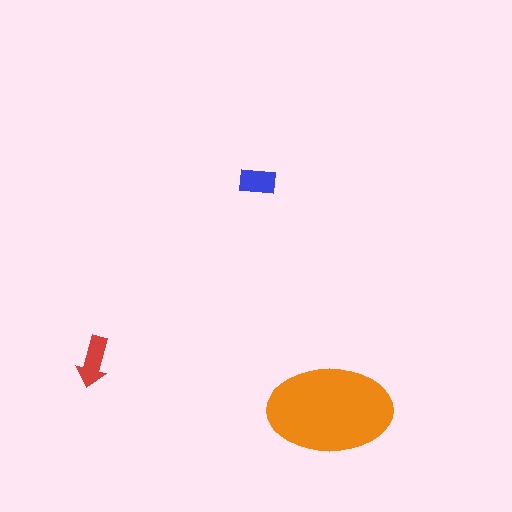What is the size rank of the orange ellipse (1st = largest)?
1st.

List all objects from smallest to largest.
The blue rectangle, the red arrow, the orange ellipse.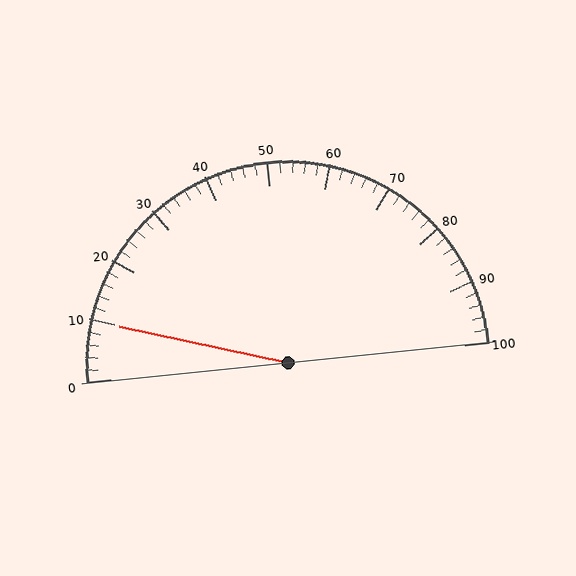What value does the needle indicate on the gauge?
The needle indicates approximately 10.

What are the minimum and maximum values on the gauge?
The gauge ranges from 0 to 100.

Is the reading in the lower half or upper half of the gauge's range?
The reading is in the lower half of the range (0 to 100).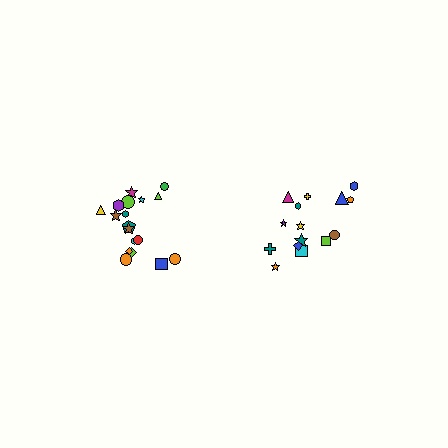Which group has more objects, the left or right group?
The left group.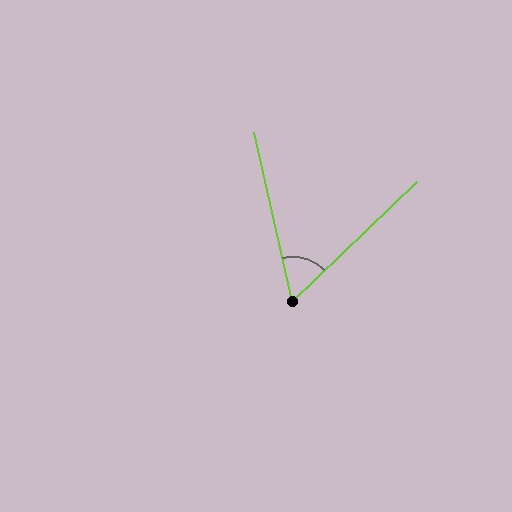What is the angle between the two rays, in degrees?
Approximately 59 degrees.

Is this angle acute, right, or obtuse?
It is acute.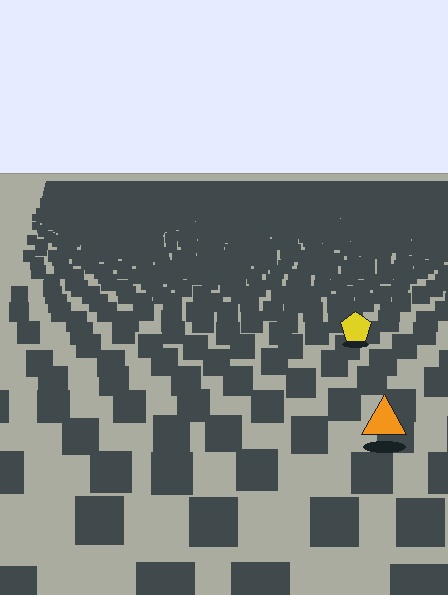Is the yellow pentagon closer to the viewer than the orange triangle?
No. The orange triangle is closer — you can tell from the texture gradient: the ground texture is coarser near it.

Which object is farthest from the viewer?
The yellow pentagon is farthest from the viewer. It appears smaller and the ground texture around it is denser.